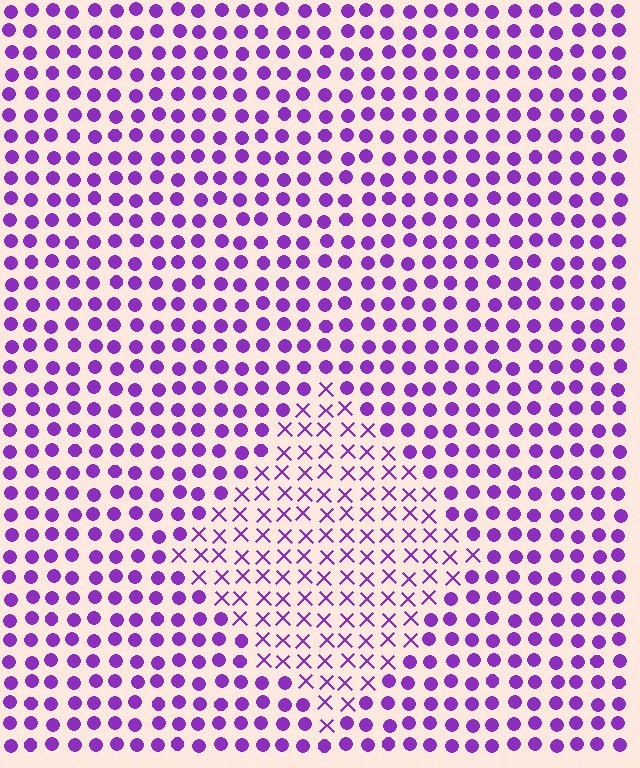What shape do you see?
I see a diamond.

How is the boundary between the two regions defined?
The boundary is defined by a change in element shape: X marks inside vs. circles outside. All elements share the same color and spacing.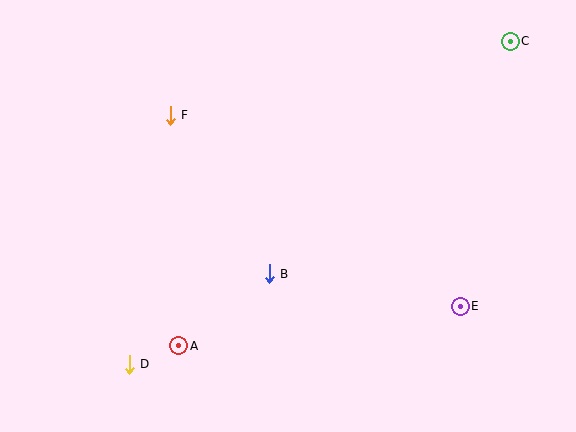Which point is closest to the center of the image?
Point B at (269, 274) is closest to the center.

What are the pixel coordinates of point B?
Point B is at (269, 274).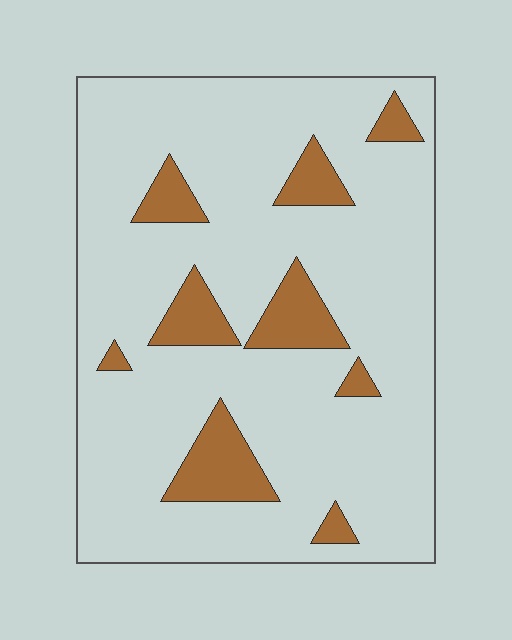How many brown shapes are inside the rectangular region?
9.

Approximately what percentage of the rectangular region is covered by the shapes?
Approximately 15%.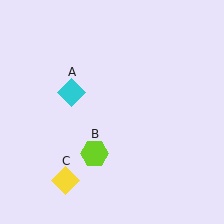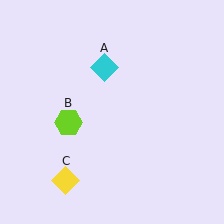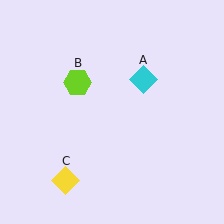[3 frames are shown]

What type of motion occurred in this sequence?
The cyan diamond (object A), lime hexagon (object B) rotated clockwise around the center of the scene.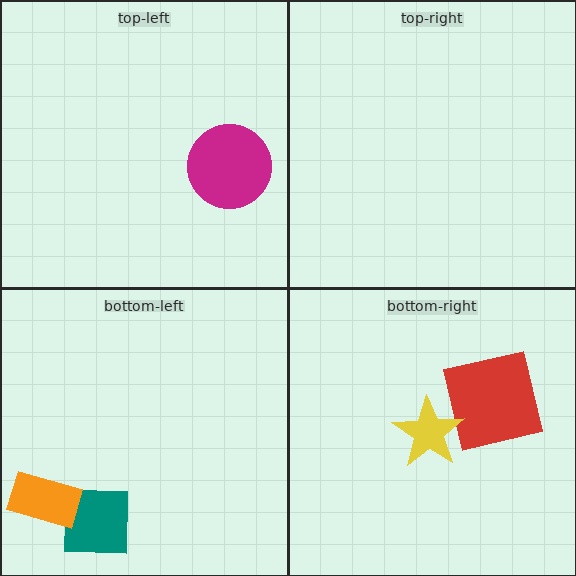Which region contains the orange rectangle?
The bottom-left region.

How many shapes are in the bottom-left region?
2.